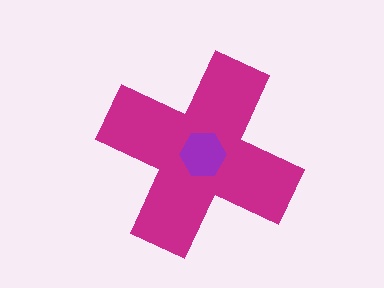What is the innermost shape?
The purple hexagon.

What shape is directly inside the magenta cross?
The purple hexagon.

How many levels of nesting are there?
2.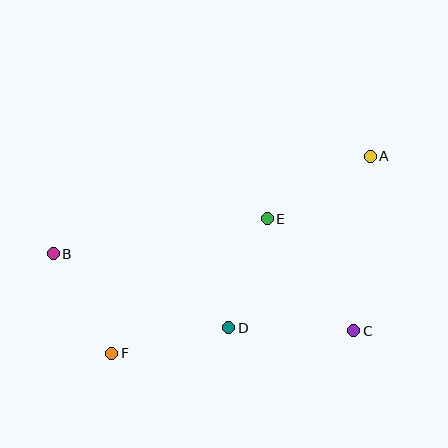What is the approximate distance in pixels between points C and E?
The distance between C and E is approximately 142 pixels.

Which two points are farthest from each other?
Points A and B are farthest from each other.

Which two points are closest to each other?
Points B and F are closest to each other.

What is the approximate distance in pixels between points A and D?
The distance between A and D is approximately 222 pixels.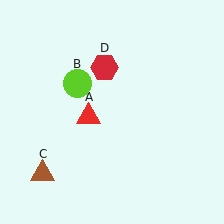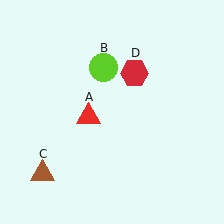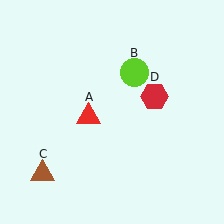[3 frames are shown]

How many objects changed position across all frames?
2 objects changed position: lime circle (object B), red hexagon (object D).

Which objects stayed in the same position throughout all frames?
Red triangle (object A) and brown triangle (object C) remained stationary.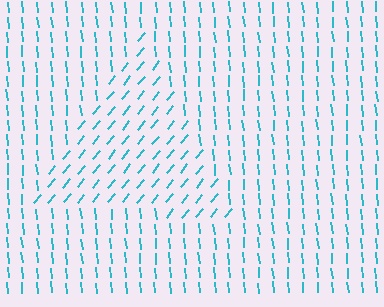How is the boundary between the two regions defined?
The boundary is defined purely by a change in line orientation (approximately 45 degrees difference). All lines are the same color and thickness.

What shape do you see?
I see a triangle.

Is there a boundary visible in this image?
Yes, there is a texture boundary formed by a change in line orientation.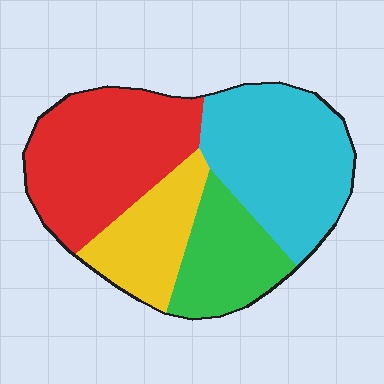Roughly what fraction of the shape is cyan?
Cyan covers around 30% of the shape.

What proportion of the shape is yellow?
Yellow takes up between a sixth and a third of the shape.